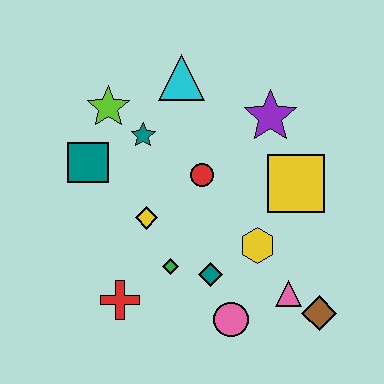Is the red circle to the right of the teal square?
Yes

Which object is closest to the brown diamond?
The pink triangle is closest to the brown diamond.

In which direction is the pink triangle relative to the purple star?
The pink triangle is below the purple star.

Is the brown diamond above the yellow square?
No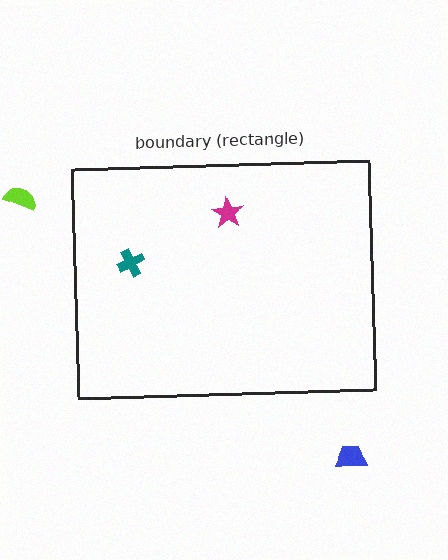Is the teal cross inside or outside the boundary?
Inside.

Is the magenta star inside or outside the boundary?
Inside.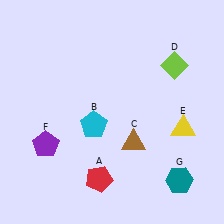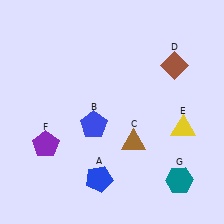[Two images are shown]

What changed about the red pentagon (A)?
In Image 1, A is red. In Image 2, it changed to blue.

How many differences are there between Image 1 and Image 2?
There are 3 differences between the two images.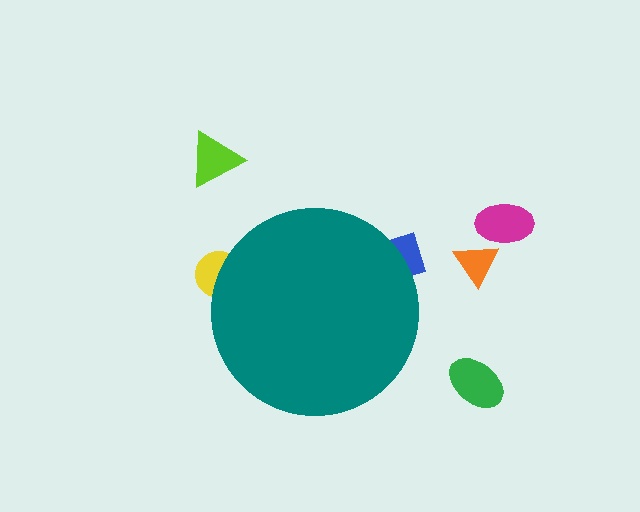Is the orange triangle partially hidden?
No, the orange triangle is fully visible.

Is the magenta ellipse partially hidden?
No, the magenta ellipse is fully visible.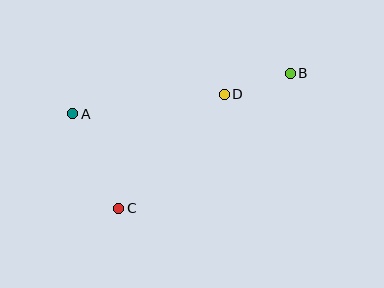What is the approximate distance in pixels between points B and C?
The distance between B and C is approximately 218 pixels.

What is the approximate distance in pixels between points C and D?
The distance between C and D is approximately 155 pixels.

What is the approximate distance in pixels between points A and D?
The distance between A and D is approximately 152 pixels.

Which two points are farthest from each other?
Points A and B are farthest from each other.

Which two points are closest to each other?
Points B and D are closest to each other.